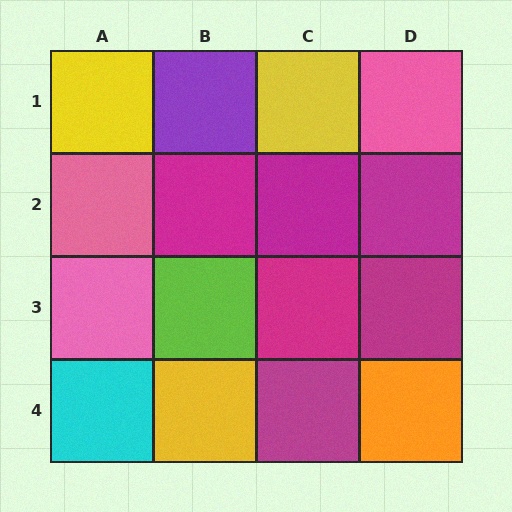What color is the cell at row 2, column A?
Pink.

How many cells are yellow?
3 cells are yellow.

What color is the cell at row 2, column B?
Magenta.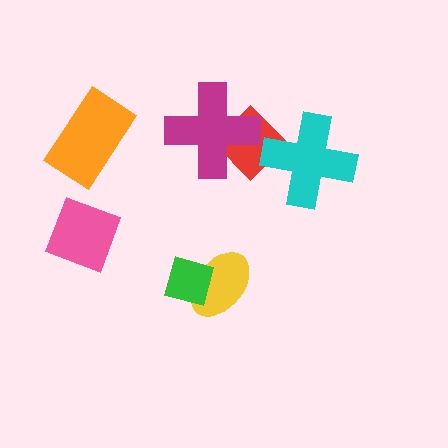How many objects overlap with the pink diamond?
0 objects overlap with the pink diamond.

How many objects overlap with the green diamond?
1 object overlaps with the green diamond.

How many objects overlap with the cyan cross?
1 object overlaps with the cyan cross.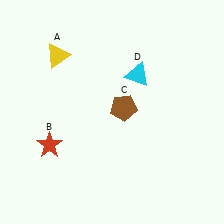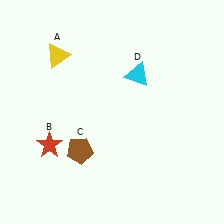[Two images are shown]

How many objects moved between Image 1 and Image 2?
1 object moved between the two images.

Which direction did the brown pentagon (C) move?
The brown pentagon (C) moved left.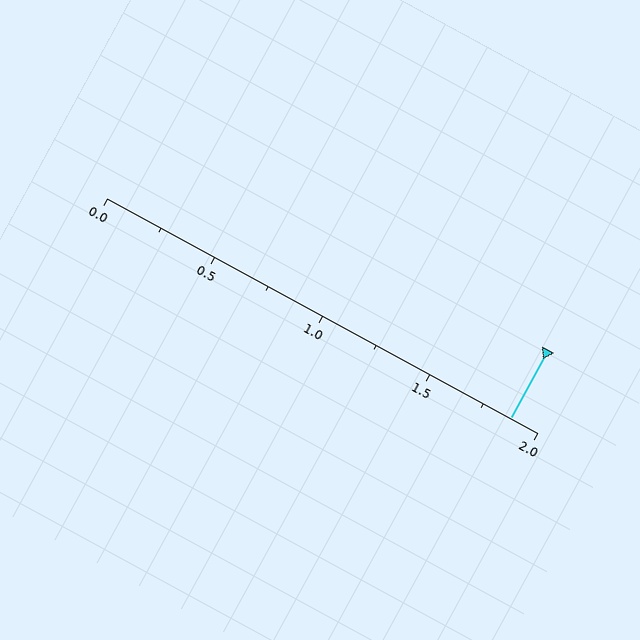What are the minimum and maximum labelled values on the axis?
The axis runs from 0.0 to 2.0.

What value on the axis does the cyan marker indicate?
The marker indicates approximately 1.88.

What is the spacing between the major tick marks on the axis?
The major ticks are spaced 0.5 apart.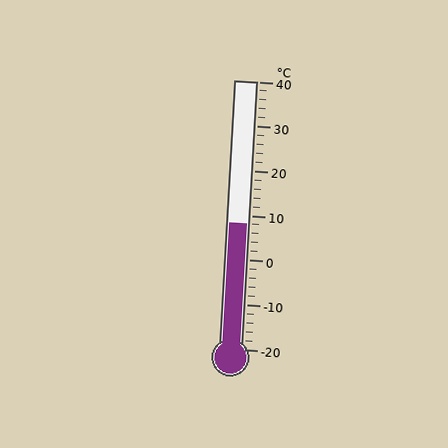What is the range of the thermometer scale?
The thermometer scale ranges from -20°C to 40°C.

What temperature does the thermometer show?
The thermometer shows approximately 8°C.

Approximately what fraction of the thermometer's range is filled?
The thermometer is filled to approximately 45% of its range.